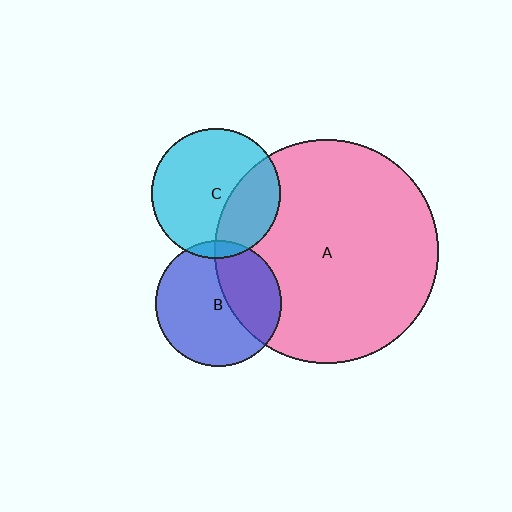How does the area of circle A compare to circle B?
Approximately 3.2 times.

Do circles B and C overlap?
Yes.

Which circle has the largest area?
Circle A (pink).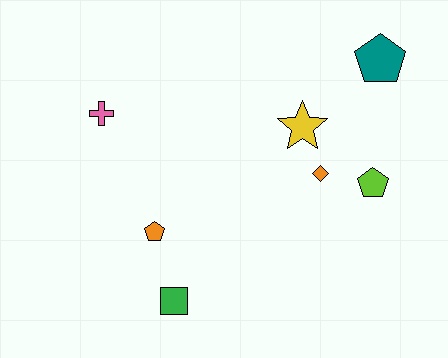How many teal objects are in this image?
There is 1 teal object.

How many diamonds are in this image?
There is 1 diamond.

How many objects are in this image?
There are 7 objects.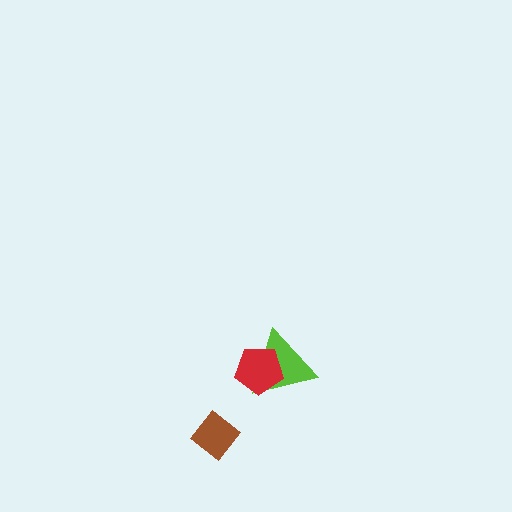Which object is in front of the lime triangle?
The red pentagon is in front of the lime triangle.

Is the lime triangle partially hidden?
Yes, it is partially covered by another shape.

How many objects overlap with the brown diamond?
0 objects overlap with the brown diamond.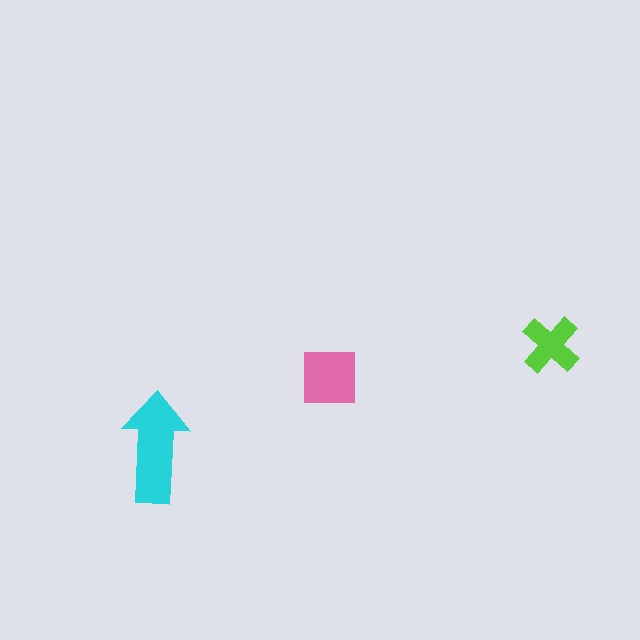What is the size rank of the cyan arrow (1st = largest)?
1st.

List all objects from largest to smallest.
The cyan arrow, the pink square, the lime cross.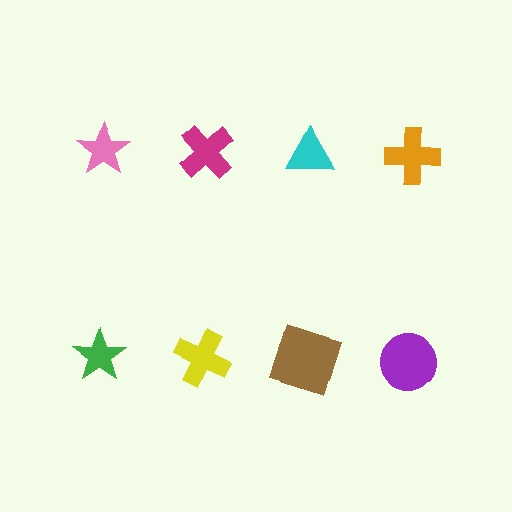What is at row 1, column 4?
An orange cross.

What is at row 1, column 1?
A pink star.